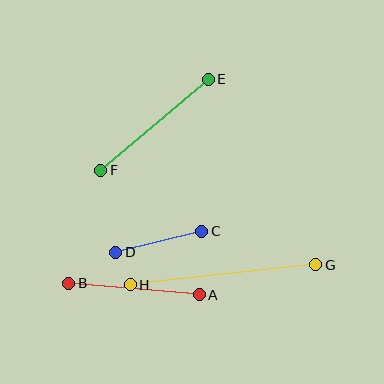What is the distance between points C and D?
The distance is approximately 89 pixels.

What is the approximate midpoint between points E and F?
The midpoint is at approximately (155, 125) pixels.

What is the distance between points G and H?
The distance is approximately 187 pixels.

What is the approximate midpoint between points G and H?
The midpoint is at approximately (223, 275) pixels.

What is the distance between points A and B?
The distance is approximately 131 pixels.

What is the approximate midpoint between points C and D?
The midpoint is at approximately (159, 242) pixels.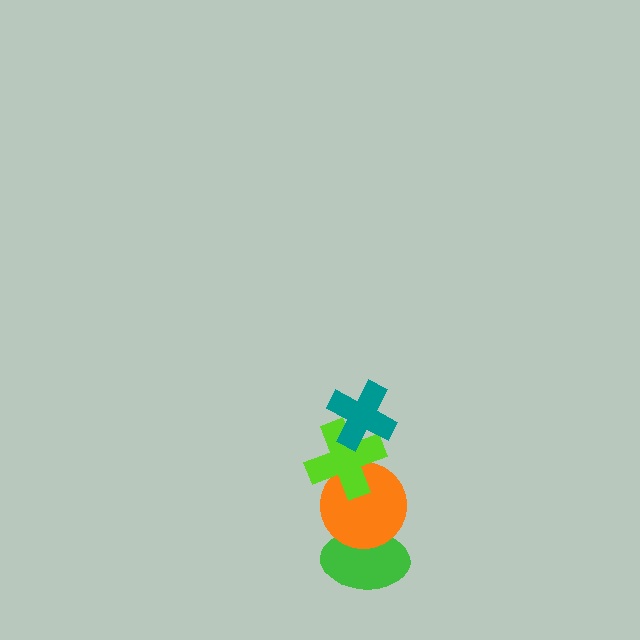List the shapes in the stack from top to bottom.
From top to bottom: the teal cross, the lime cross, the orange circle, the green ellipse.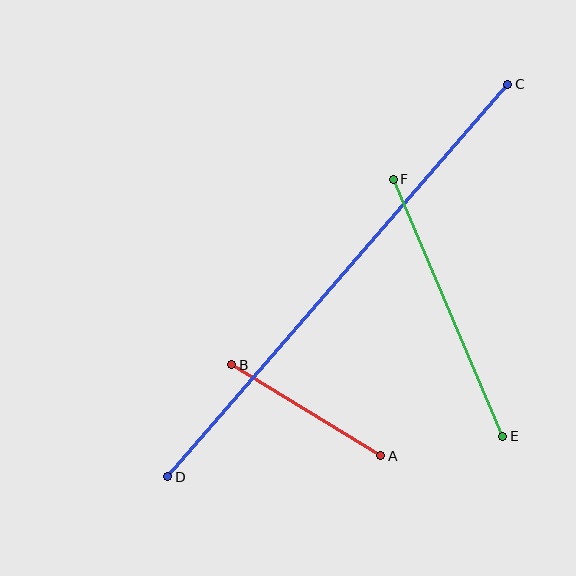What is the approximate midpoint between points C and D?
The midpoint is at approximately (338, 281) pixels.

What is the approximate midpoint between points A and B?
The midpoint is at approximately (306, 410) pixels.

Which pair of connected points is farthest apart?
Points C and D are farthest apart.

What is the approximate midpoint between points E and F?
The midpoint is at approximately (448, 308) pixels.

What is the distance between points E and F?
The distance is approximately 279 pixels.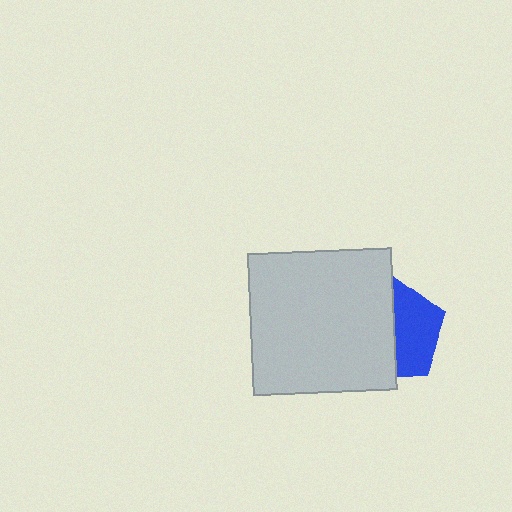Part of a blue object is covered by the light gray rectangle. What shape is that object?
It is a pentagon.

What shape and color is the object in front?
The object in front is a light gray rectangle.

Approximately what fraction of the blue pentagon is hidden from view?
Roughly 53% of the blue pentagon is hidden behind the light gray rectangle.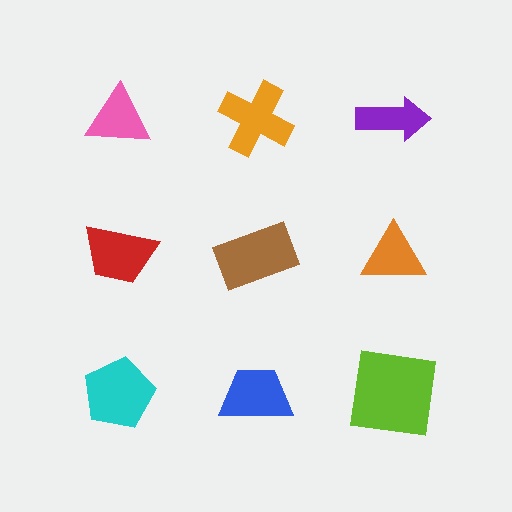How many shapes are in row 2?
3 shapes.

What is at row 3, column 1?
A cyan pentagon.